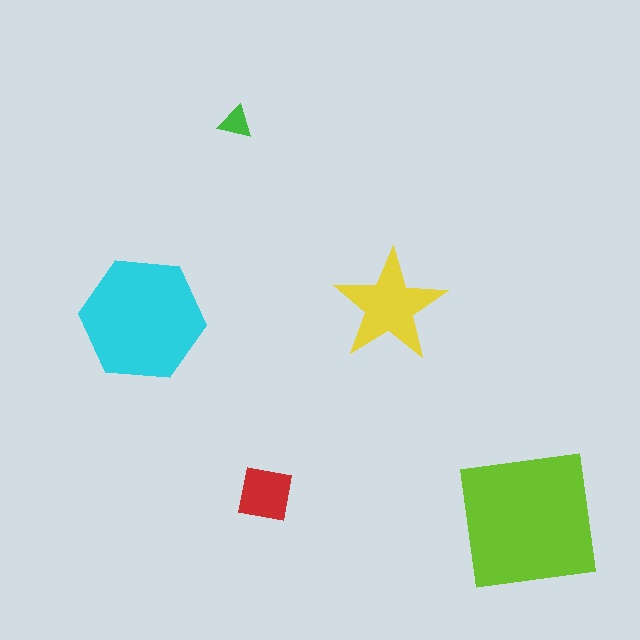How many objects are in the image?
There are 5 objects in the image.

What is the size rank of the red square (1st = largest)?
4th.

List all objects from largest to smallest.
The lime square, the cyan hexagon, the yellow star, the red square, the green triangle.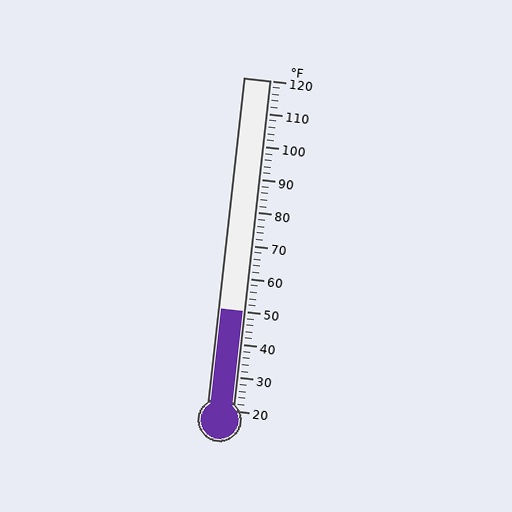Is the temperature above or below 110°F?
The temperature is below 110°F.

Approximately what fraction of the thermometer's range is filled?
The thermometer is filled to approximately 30% of its range.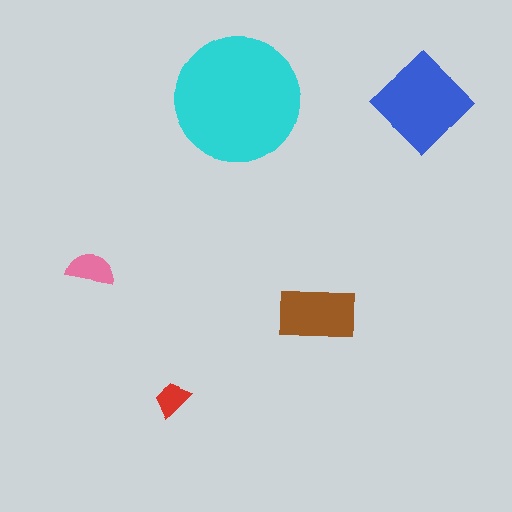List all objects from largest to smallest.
The cyan circle, the blue diamond, the brown rectangle, the pink semicircle, the red trapezoid.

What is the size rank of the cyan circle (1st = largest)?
1st.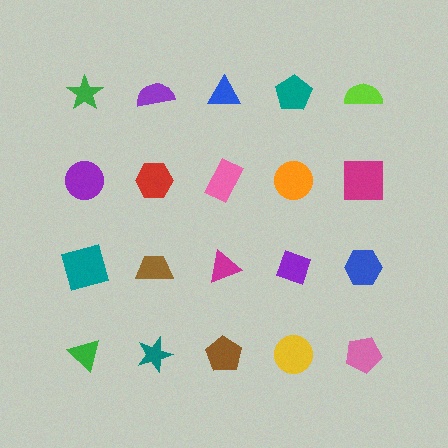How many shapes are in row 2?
5 shapes.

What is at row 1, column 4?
A teal pentagon.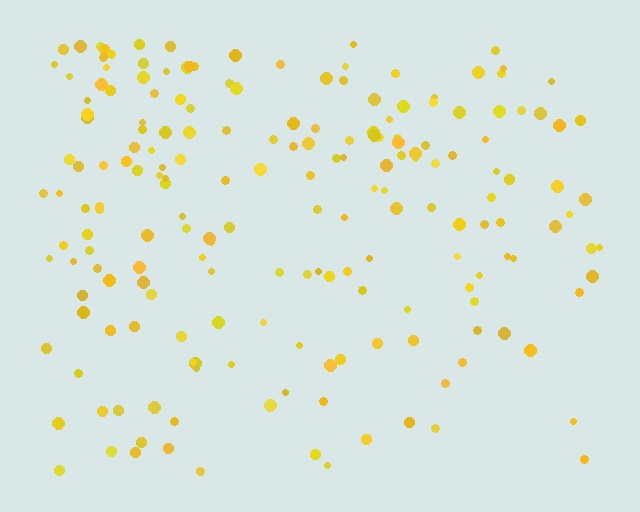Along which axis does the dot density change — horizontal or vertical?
Vertical.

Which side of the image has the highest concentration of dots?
The top.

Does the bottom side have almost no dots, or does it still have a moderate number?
Still a moderate number, just noticeably fewer than the top.